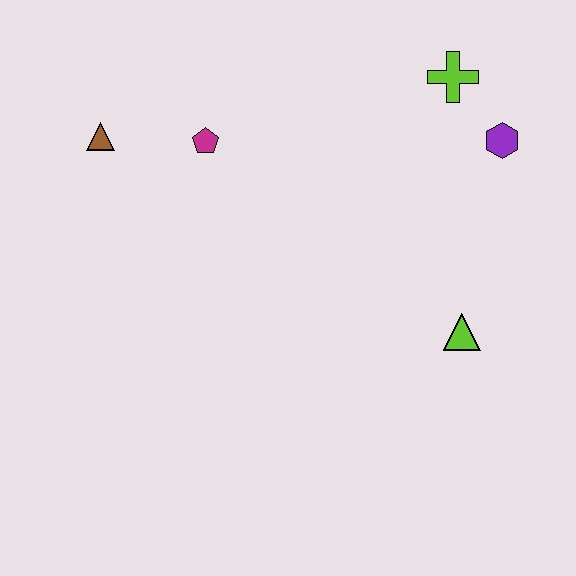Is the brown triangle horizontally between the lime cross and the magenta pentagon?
No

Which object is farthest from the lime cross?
The brown triangle is farthest from the lime cross.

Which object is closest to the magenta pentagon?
The brown triangle is closest to the magenta pentagon.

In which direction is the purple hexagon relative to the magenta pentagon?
The purple hexagon is to the right of the magenta pentagon.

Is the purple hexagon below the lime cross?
Yes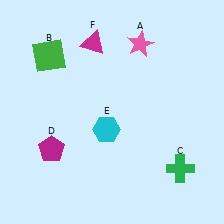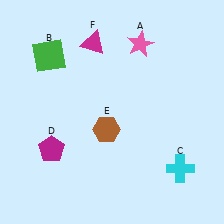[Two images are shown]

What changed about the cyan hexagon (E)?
In Image 1, E is cyan. In Image 2, it changed to brown.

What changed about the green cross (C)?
In Image 1, C is green. In Image 2, it changed to cyan.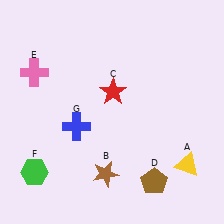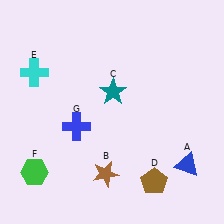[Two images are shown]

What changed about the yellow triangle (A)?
In Image 1, A is yellow. In Image 2, it changed to blue.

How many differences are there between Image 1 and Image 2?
There are 3 differences between the two images.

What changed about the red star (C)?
In Image 1, C is red. In Image 2, it changed to teal.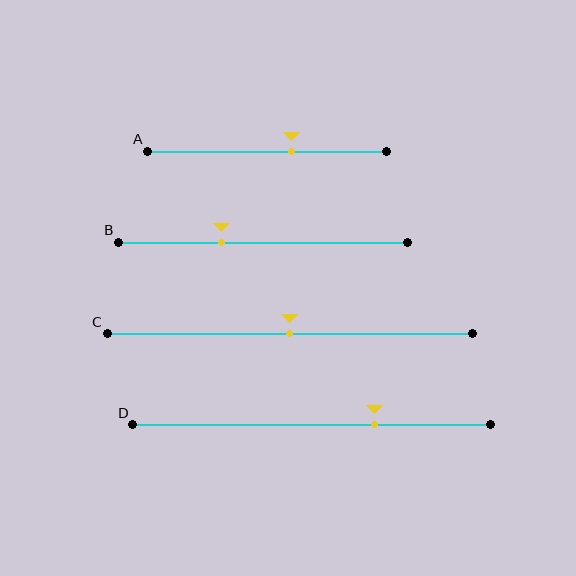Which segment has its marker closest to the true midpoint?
Segment C has its marker closest to the true midpoint.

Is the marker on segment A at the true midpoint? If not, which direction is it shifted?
No, the marker on segment A is shifted to the right by about 10% of the segment length.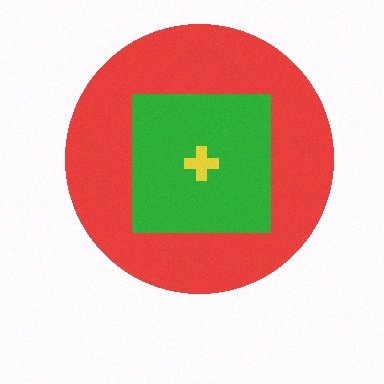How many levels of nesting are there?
3.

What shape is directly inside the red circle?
The green square.